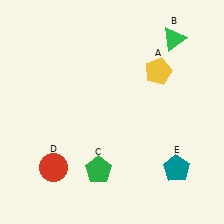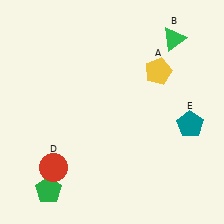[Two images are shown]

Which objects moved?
The objects that moved are: the green pentagon (C), the teal pentagon (E).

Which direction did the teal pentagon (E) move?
The teal pentagon (E) moved up.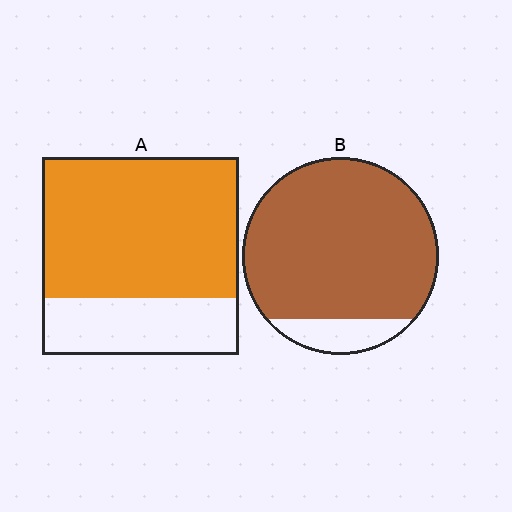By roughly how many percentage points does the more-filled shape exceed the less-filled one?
By roughly 15 percentage points (B over A).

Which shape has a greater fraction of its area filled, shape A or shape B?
Shape B.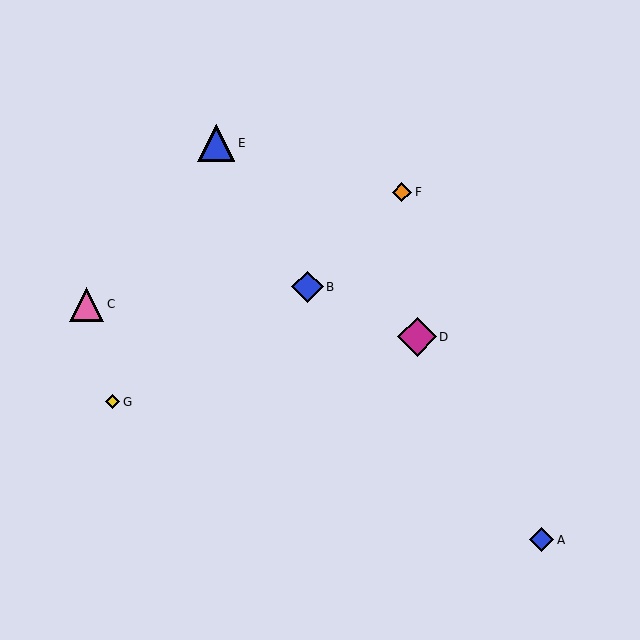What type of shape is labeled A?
Shape A is a blue diamond.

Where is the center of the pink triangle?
The center of the pink triangle is at (87, 304).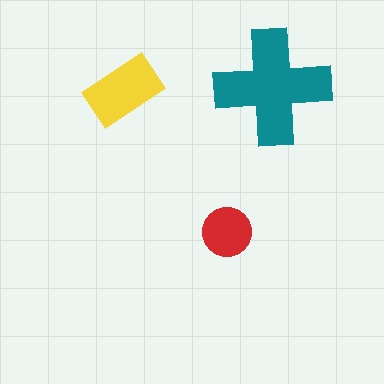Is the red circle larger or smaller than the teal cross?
Smaller.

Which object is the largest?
The teal cross.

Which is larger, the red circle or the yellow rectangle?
The yellow rectangle.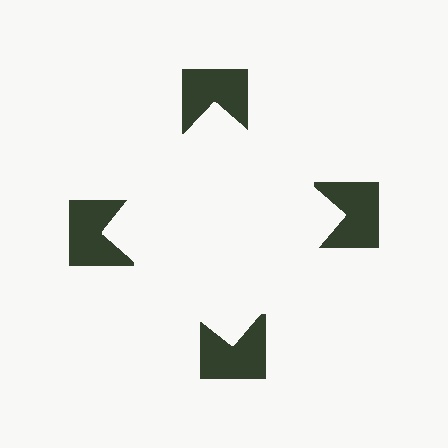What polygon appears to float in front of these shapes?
An illusory square — its edges are inferred from the aligned wedge cuts in the notched squares, not physically drawn.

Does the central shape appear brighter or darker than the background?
It typically appears slightly brighter than the background, even though no actual brightness change is drawn.